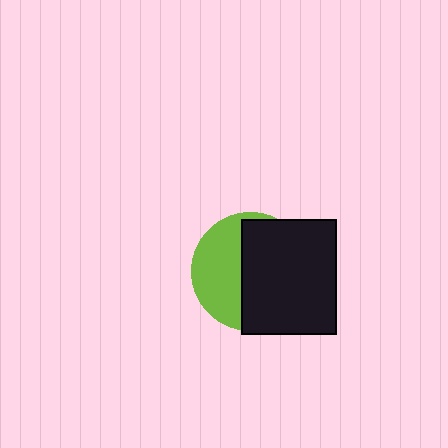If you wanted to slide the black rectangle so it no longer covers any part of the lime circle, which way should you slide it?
Slide it right — that is the most direct way to separate the two shapes.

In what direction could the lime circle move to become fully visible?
The lime circle could move left. That would shift it out from behind the black rectangle entirely.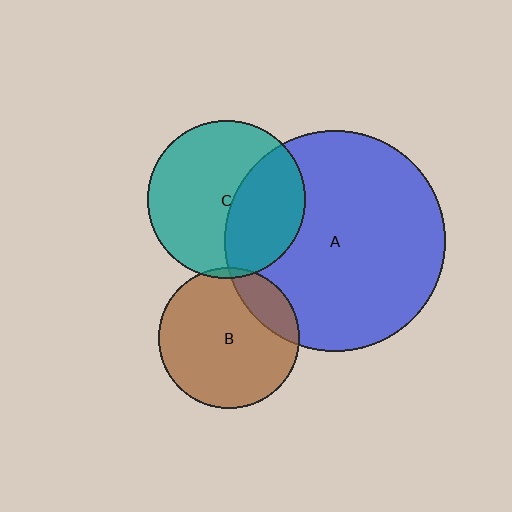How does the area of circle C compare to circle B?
Approximately 1.2 times.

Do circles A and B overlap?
Yes.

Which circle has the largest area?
Circle A (blue).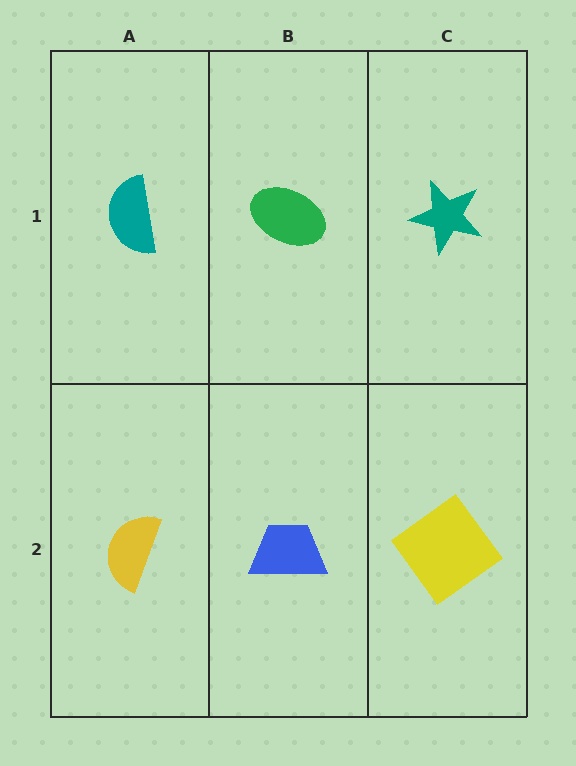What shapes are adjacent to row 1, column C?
A yellow diamond (row 2, column C), a green ellipse (row 1, column B).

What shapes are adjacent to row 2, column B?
A green ellipse (row 1, column B), a yellow semicircle (row 2, column A), a yellow diamond (row 2, column C).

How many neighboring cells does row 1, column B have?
3.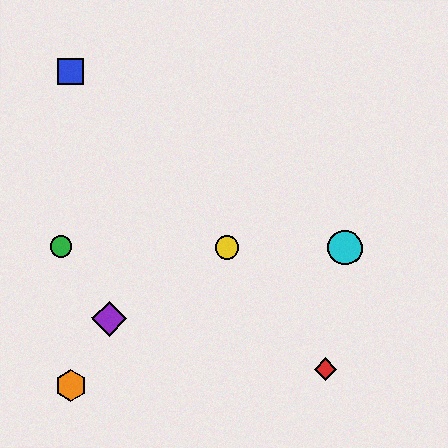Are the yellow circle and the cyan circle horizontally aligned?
Yes, both are at y≈247.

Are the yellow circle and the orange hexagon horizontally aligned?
No, the yellow circle is at y≈247 and the orange hexagon is at y≈386.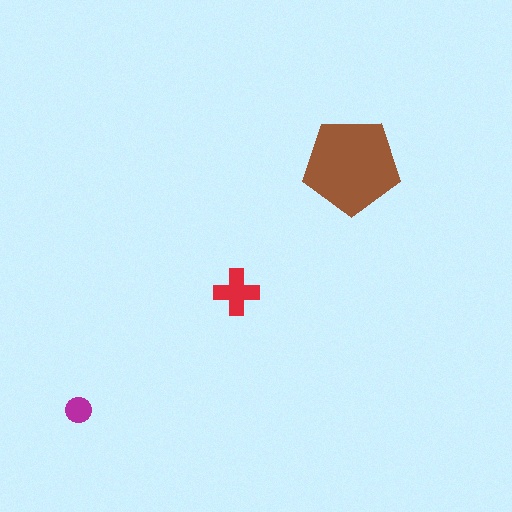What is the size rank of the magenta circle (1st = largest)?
3rd.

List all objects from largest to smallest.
The brown pentagon, the red cross, the magenta circle.